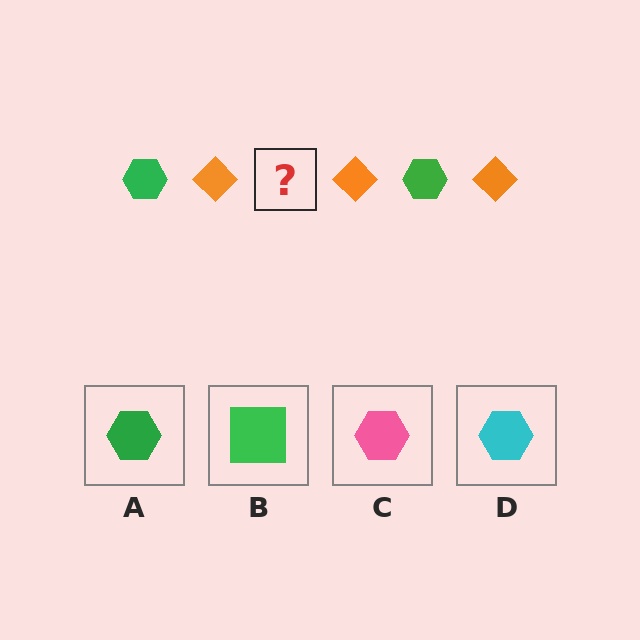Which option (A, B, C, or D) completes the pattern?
A.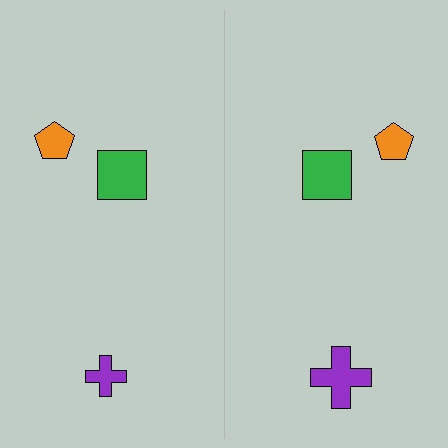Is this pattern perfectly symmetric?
No, the pattern is not perfectly symmetric. The purple cross on the right side has a different size than its mirror counterpart.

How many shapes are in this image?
There are 6 shapes in this image.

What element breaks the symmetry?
The purple cross on the right side has a different size than its mirror counterpart.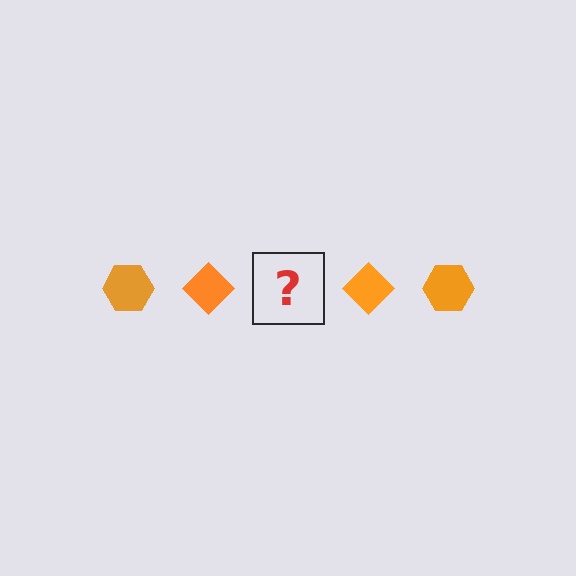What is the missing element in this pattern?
The missing element is an orange hexagon.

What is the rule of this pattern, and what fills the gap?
The rule is that the pattern cycles through hexagon, diamond shapes in orange. The gap should be filled with an orange hexagon.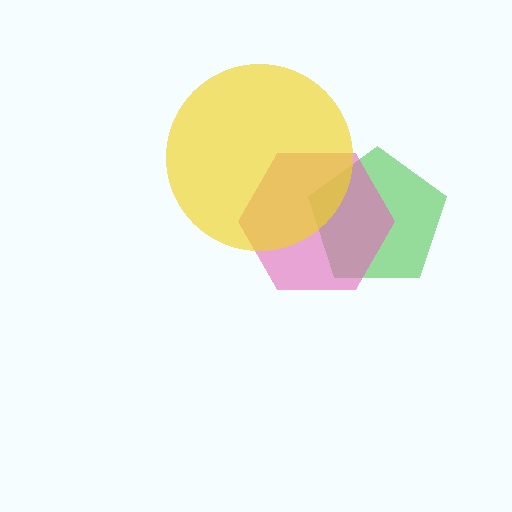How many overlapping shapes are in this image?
There are 3 overlapping shapes in the image.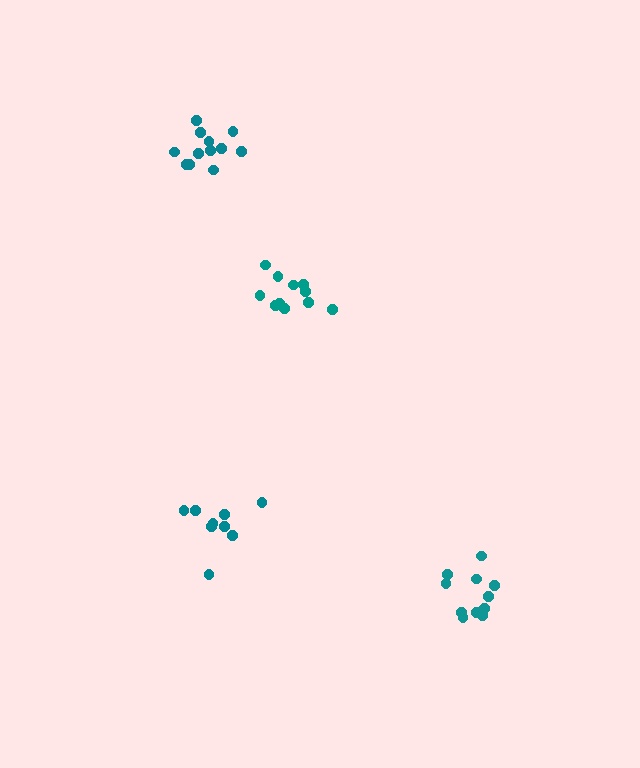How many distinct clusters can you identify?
There are 4 distinct clusters.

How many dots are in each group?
Group 1: 9 dots, Group 2: 11 dots, Group 3: 11 dots, Group 4: 12 dots (43 total).